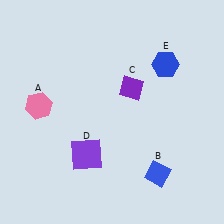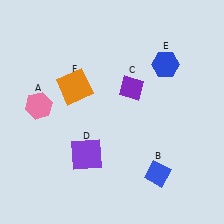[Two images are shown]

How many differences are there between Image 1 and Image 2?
There is 1 difference between the two images.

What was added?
An orange square (F) was added in Image 2.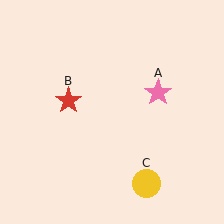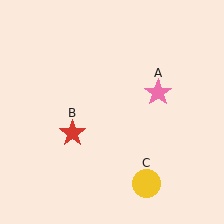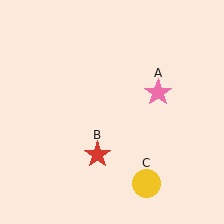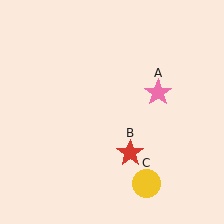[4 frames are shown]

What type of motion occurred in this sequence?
The red star (object B) rotated counterclockwise around the center of the scene.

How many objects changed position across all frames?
1 object changed position: red star (object B).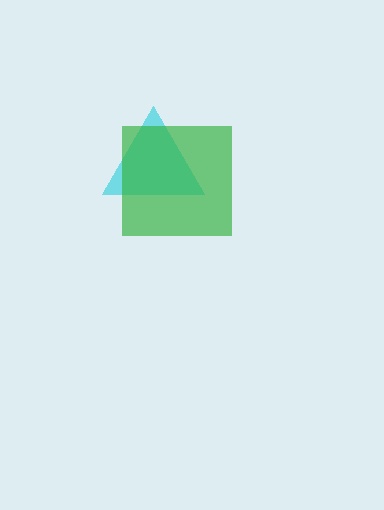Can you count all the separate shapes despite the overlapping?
Yes, there are 2 separate shapes.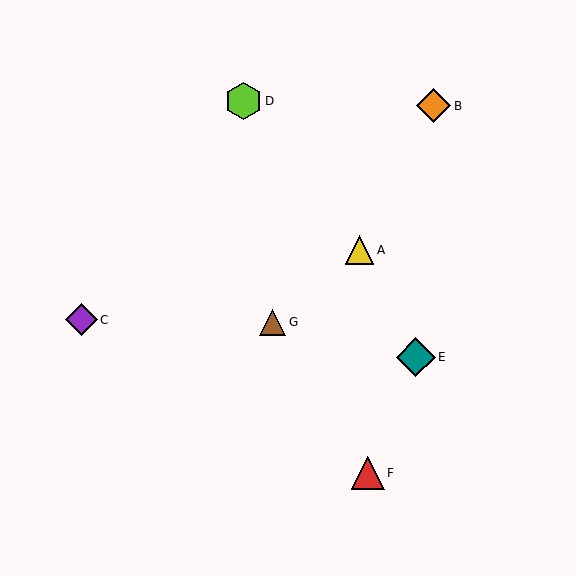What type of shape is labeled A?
Shape A is a yellow triangle.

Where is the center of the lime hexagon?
The center of the lime hexagon is at (244, 101).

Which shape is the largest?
The teal diamond (labeled E) is the largest.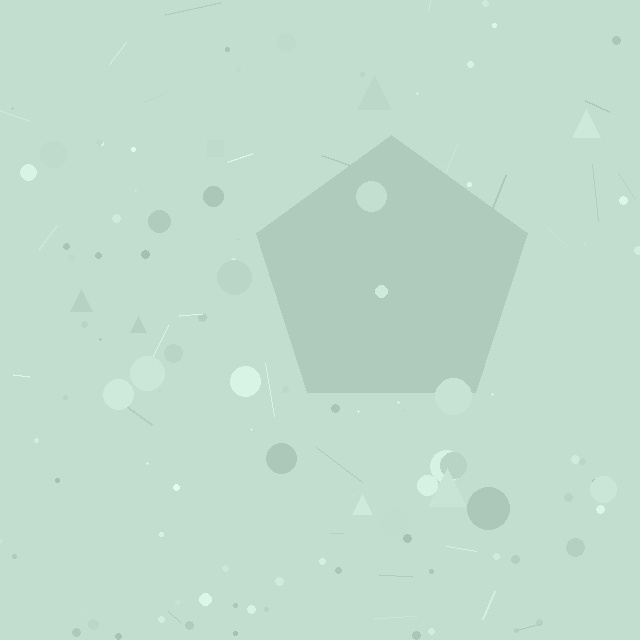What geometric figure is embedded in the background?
A pentagon is embedded in the background.